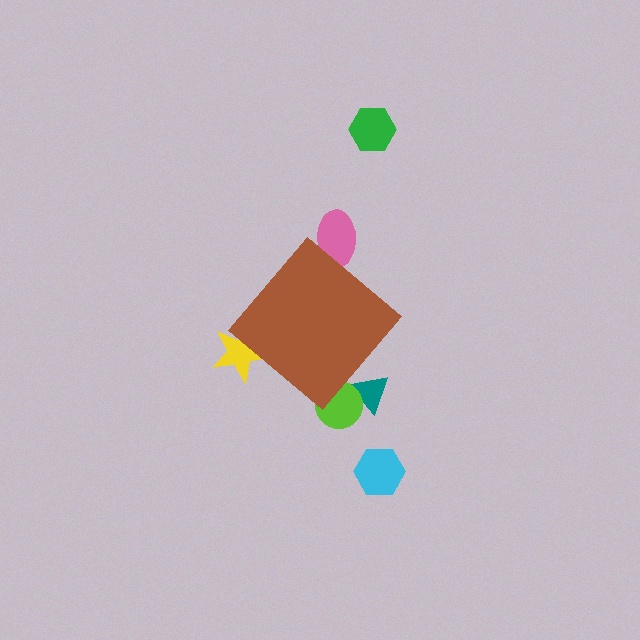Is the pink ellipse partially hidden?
Yes, the pink ellipse is partially hidden behind the brown diamond.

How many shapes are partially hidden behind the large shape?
4 shapes are partially hidden.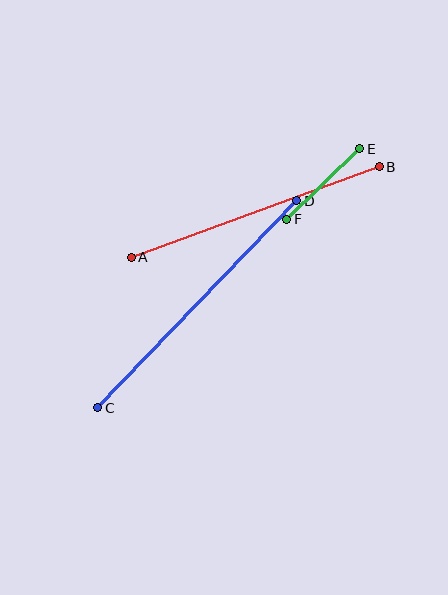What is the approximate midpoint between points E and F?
The midpoint is at approximately (323, 184) pixels.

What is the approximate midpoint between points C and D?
The midpoint is at approximately (197, 304) pixels.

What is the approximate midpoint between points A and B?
The midpoint is at approximately (255, 212) pixels.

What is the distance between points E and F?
The distance is approximately 101 pixels.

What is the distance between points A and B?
The distance is approximately 264 pixels.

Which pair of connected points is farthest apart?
Points C and D are farthest apart.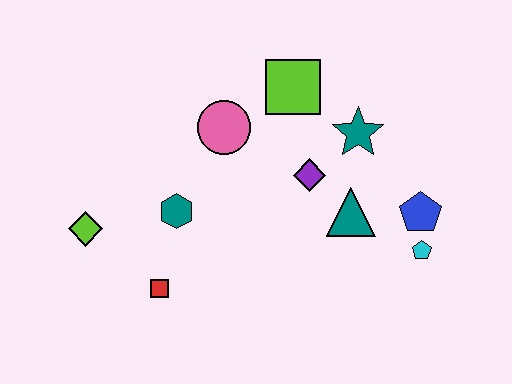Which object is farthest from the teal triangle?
The lime diamond is farthest from the teal triangle.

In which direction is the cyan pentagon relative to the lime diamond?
The cyan pentagon is to the right of the lime diamond.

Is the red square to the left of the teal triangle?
Yes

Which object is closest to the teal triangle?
The purple diamond is closest to the teal triangle.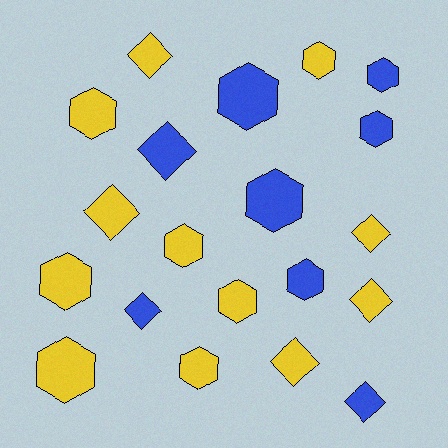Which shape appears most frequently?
Hexagon, with 12 objects.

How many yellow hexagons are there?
There are 7 yellow hexagons.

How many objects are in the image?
There are 20 objects.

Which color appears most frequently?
Yellow, with 12 objects.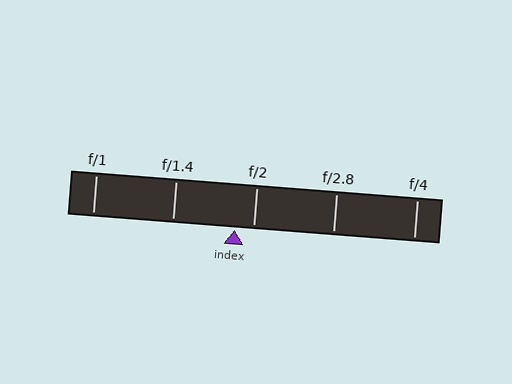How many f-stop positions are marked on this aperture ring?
There are 5 f-stop positions marked.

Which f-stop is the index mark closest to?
The index mark is closest to f/2.